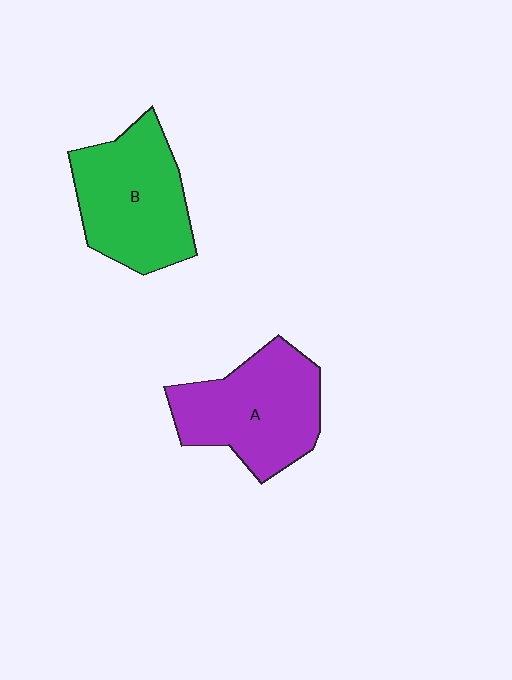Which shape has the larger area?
Shape A (purple).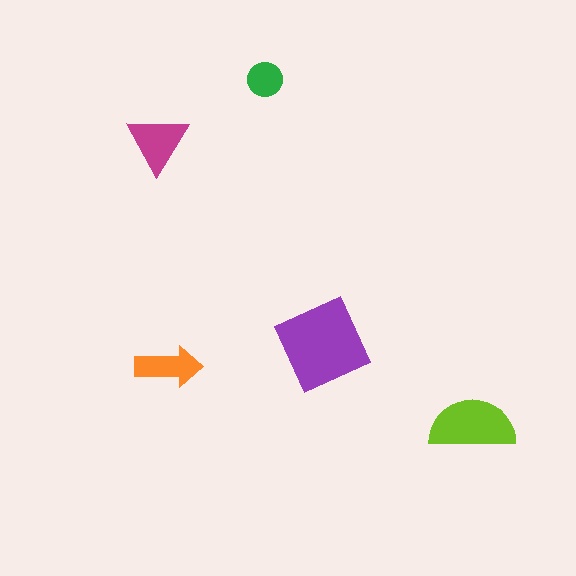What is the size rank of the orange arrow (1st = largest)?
4th.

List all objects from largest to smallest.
The purple square, the lime semicircle, the magenta triangle, the orange arrow, the green circle.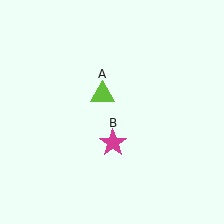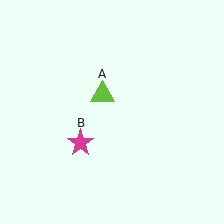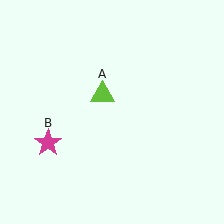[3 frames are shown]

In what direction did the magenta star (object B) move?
The magenta star (object B) moved left.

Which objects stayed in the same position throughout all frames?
Lime triangle (object A) remained stationary.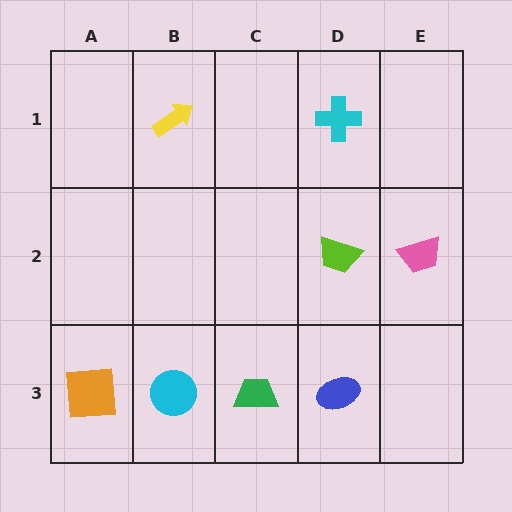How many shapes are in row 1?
2 shapes.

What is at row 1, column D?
A cyan cross.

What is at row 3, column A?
An orange square.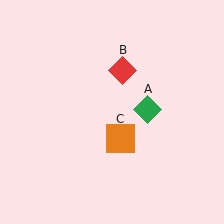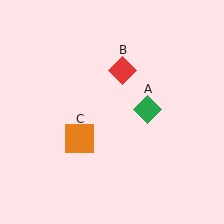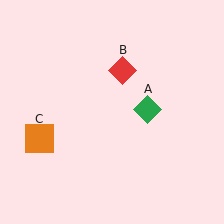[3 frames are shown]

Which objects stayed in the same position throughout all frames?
Green diamond (object A) and red diamond (object B) remained stationary.